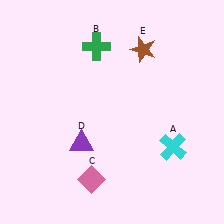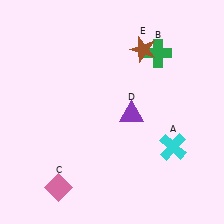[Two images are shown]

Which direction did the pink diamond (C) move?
The pink diamond (C) moved left.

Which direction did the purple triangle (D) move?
The purple triangle (D) moved right.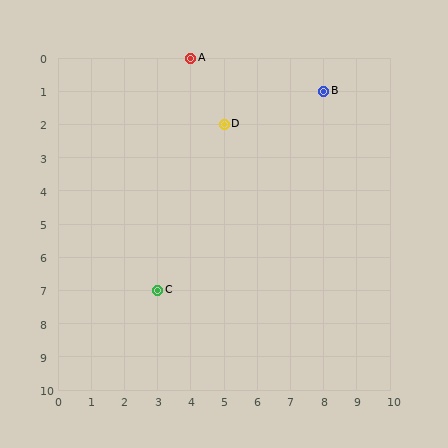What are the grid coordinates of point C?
Point C is at grid coordinates (3, 7).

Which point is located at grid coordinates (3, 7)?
Point C is at (3, 7).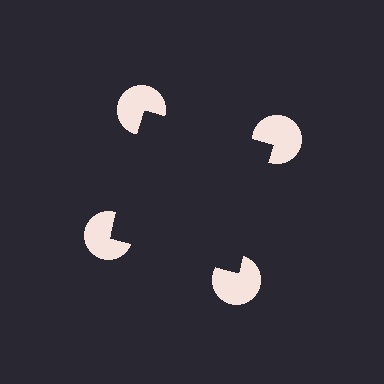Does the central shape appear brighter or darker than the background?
It typically appears slightly darker than the background, even though no actual brightness change is drawn.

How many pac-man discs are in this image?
There are 4 — one at each vertex of the illusory square.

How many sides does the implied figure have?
4 sides.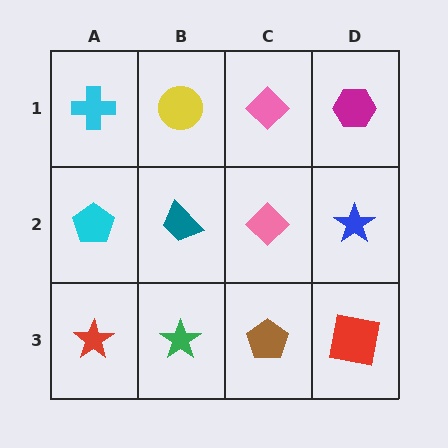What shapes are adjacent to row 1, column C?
A pink diamond (row 2, column C), a yellow circle (row 1, column B), a magenta hexagon (row 1, column D).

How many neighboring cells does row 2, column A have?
3.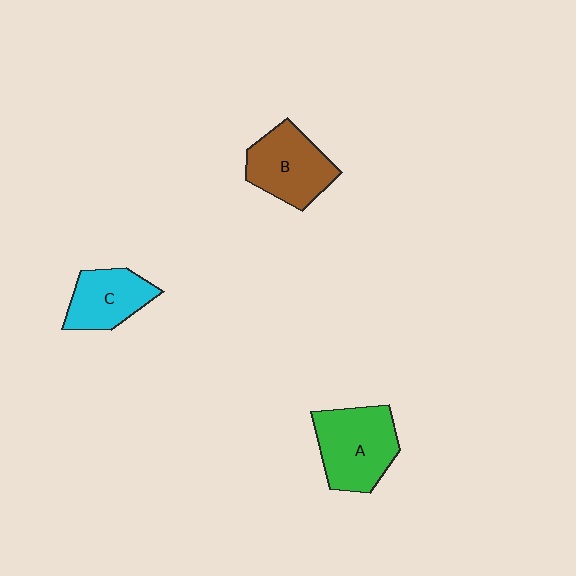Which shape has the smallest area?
Shape C (cyan).